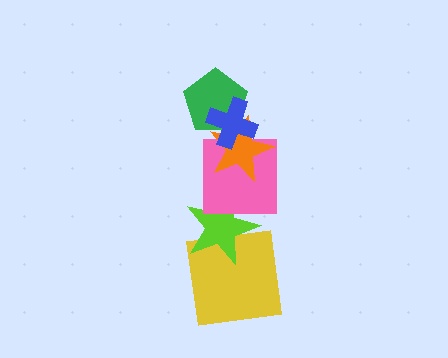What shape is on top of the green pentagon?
The blue cross is on top of the green pentagon.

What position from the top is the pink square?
The pink square is 4th from the top.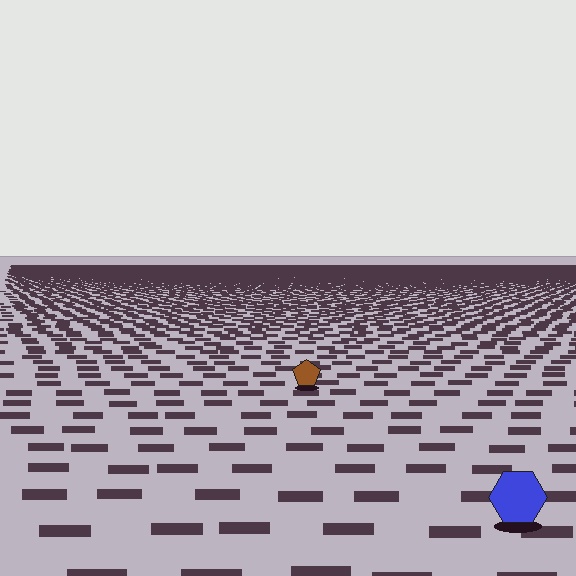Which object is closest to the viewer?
The blue hexagon is closest. The texture marks near it are larger and more spread out.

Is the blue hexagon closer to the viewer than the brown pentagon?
Yes. The blue hexagon is closer — you can tell from the texture gradient: the ground texture is coarser near it.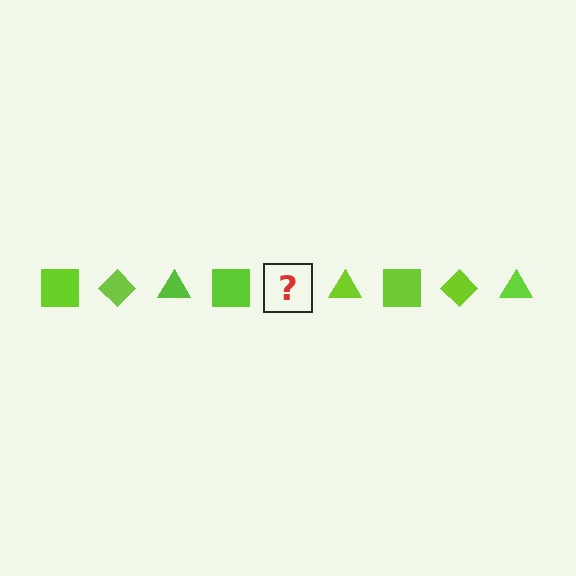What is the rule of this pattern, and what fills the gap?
The rule is that the pattern cycles through square, diamond, triangle shapes in lime. The gap should be filled with a lime diamond.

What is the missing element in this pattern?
The missing element is a lime diamond.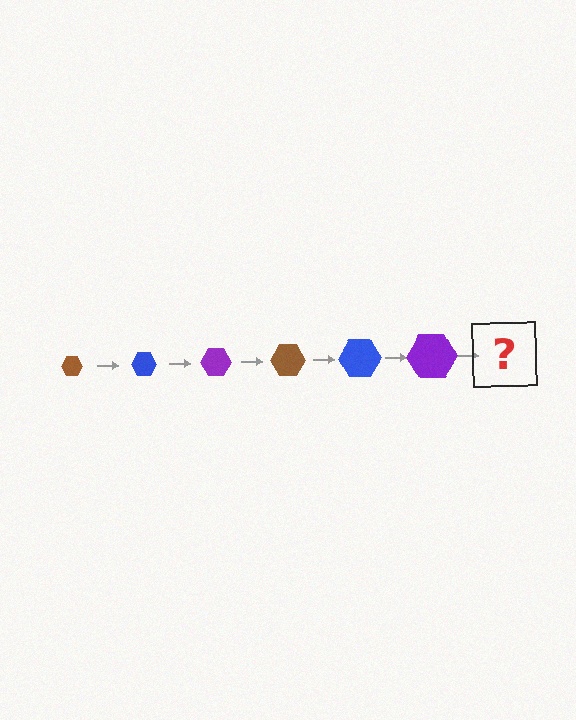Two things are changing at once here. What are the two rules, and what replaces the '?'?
The two rules are that the hexagon grows larger each step and the color cycles through brown, blue, and purple. The '?' should be a brown hexagon, larger than the previous one.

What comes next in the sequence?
The next element should be a brown hexagon, larger than the previous one.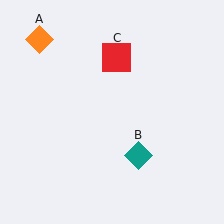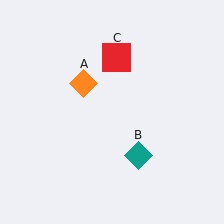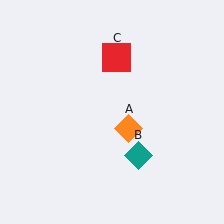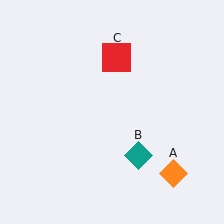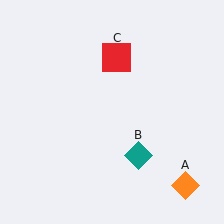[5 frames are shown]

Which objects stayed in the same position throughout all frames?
Teal diamond (object B) and red square (object C) remained stationary.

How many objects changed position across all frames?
1 object changed position: orange diamond (object A).